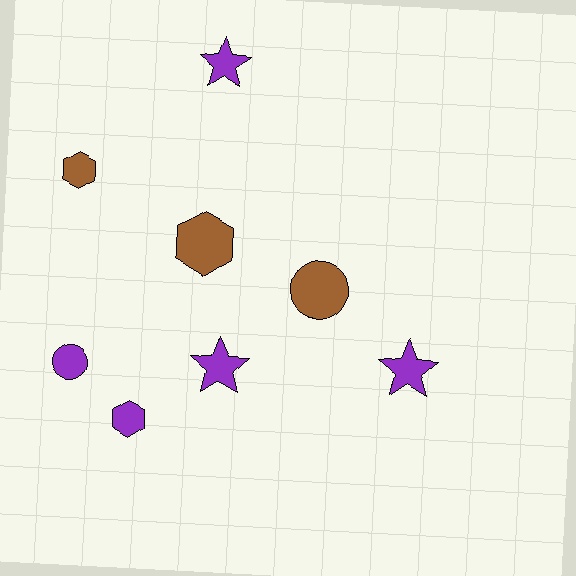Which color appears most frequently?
Purple, with 5 objects.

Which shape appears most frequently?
Star, with 3 objects.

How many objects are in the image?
There are 8 objects.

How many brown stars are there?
There are no brown stars.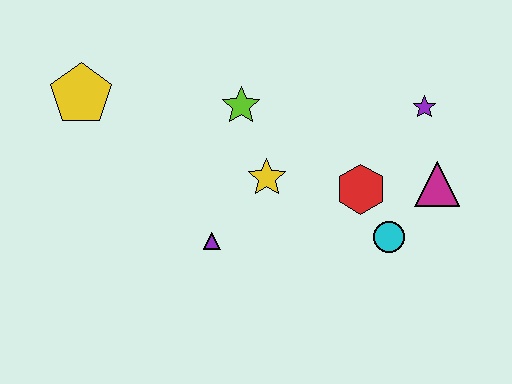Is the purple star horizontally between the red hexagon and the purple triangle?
No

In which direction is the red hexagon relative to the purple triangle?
The red hexagon is to the right of the purple triangle.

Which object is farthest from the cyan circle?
The yellow pentagon is farthest from the cyan circle.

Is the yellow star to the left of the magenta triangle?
Yes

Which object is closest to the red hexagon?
The cyan circle is closest to the red hexagon.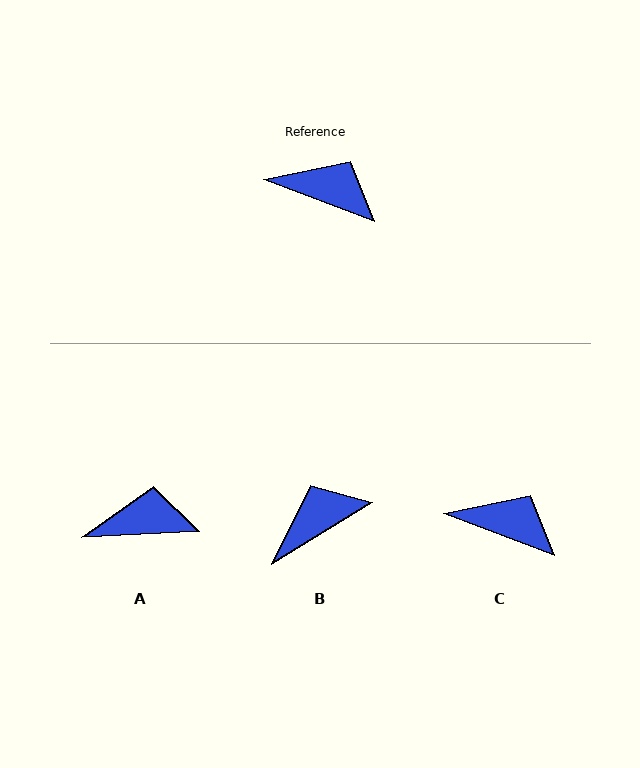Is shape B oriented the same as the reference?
No, it is off by about 52 degrees.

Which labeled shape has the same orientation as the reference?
C.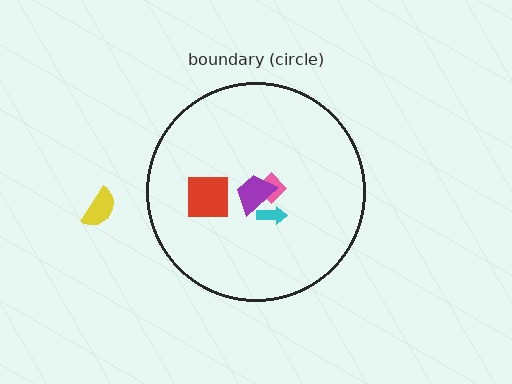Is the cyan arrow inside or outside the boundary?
Inside.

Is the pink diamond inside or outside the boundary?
Inside.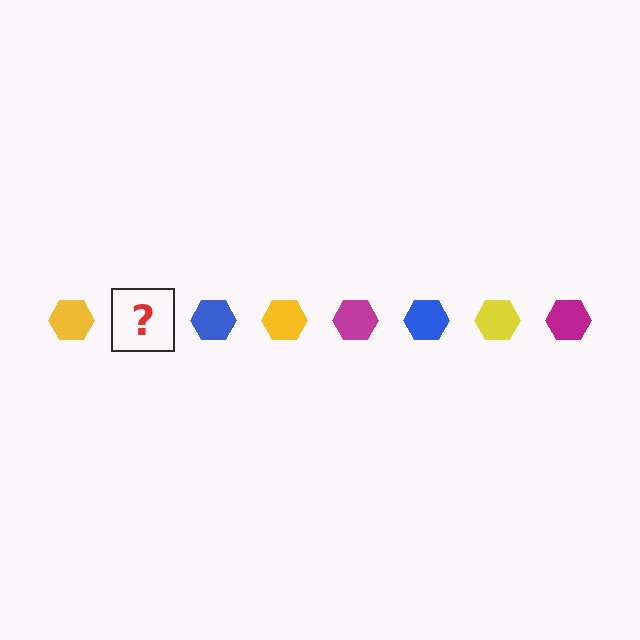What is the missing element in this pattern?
The missing element is a magenta hexagon.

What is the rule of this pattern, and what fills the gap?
The rule is that the pattern cycles through yellow, magenta, blue hexagons. The gap should be filled with a magenta hexagon.